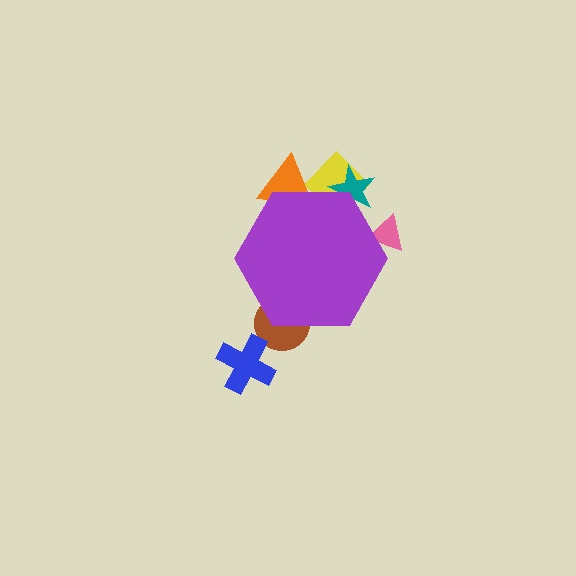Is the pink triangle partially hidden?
Yes, the pink triangle is partially hidden behind the purple hexagon.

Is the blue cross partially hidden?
No, the blue cross is fully visible.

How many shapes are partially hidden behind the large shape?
5 shapes are partially hidden.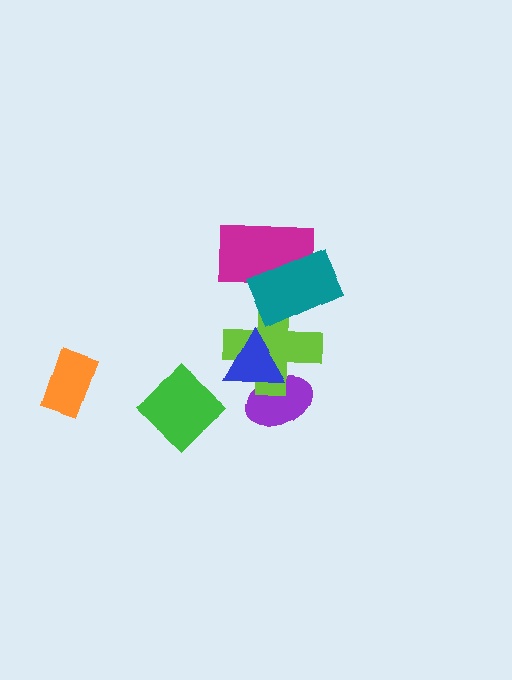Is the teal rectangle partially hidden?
No, no other shape covers it.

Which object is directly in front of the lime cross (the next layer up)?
The blue triangle is directly in front of the lime cross.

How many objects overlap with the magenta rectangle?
1 object overlaps with the magenta rectangle.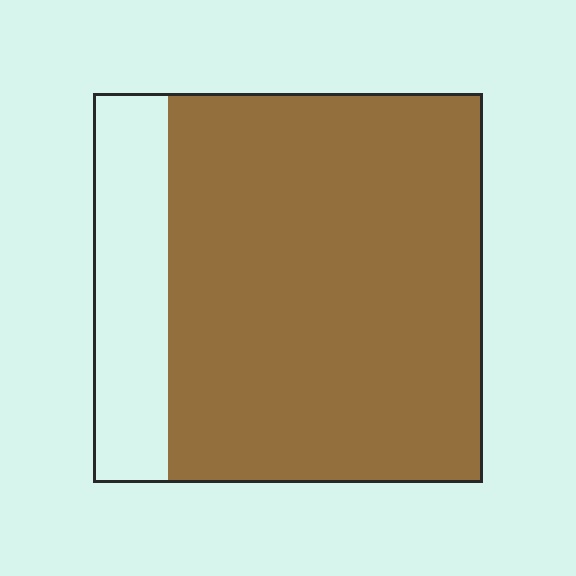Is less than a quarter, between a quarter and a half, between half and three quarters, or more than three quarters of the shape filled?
More than three quarters.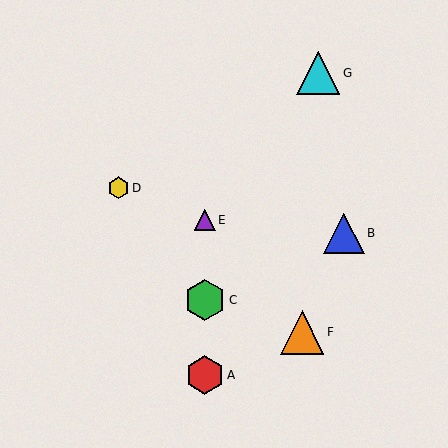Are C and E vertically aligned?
Yes, both are at x≈205.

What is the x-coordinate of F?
Object F is at x≈302.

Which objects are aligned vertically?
Objects A, C, E are aligned vertically.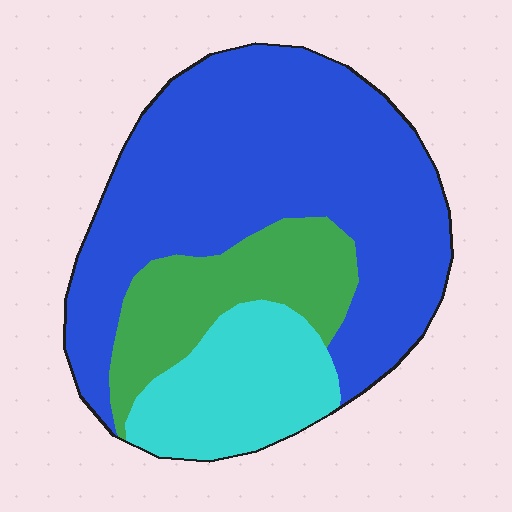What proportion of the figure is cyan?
Cyan takes up less than a quarter of the figure.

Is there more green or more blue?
Blue.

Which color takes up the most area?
Blue, at roughly 60%.